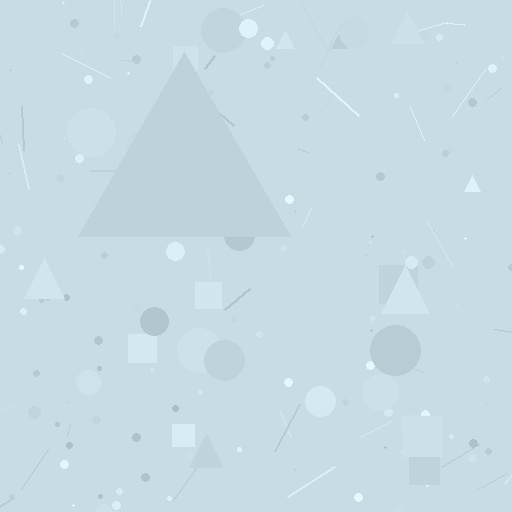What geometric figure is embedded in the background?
A triangle is embedded in the background.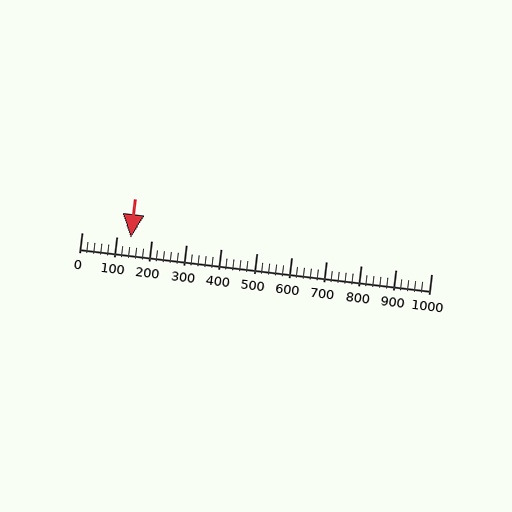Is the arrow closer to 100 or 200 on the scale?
The arrow is closer to 100.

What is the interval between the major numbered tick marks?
The major tick marks are spaced 100 units apart.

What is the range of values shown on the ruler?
The ruler shows values from 0 to 1000.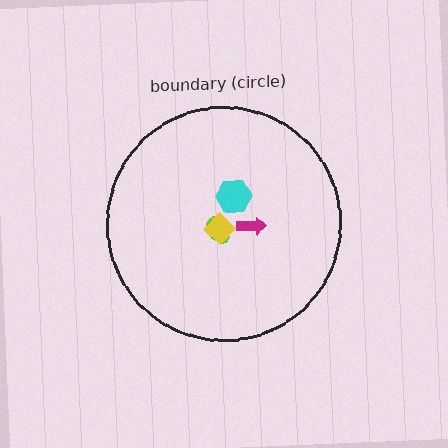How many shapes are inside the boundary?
4 inside, 0 outside.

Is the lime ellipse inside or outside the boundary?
Inside.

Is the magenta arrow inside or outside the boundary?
Inside.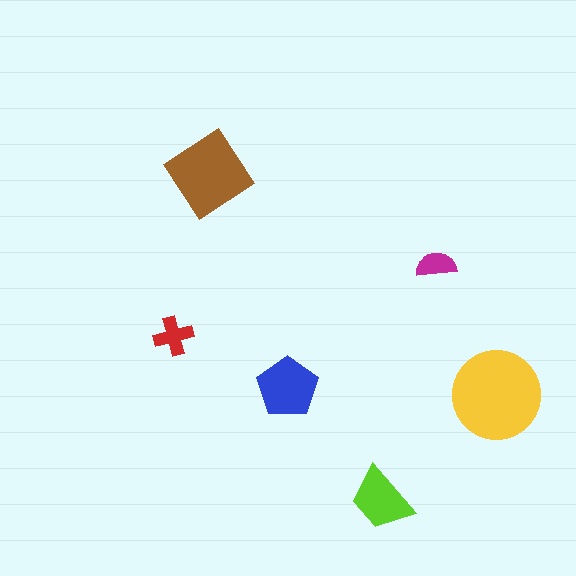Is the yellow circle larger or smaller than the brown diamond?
Larger.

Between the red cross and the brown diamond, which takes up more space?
The brown diamond.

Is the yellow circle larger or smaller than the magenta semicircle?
Larger.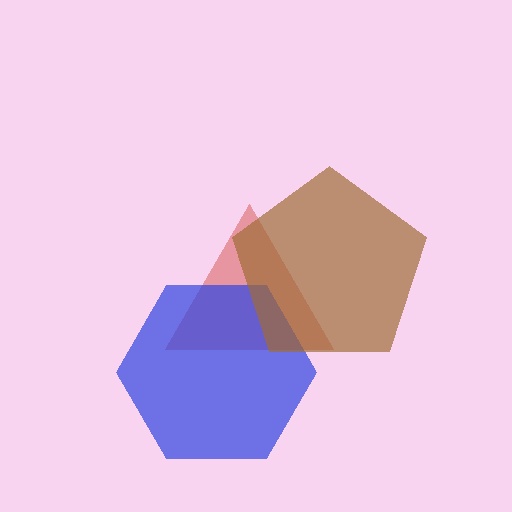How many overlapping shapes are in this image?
There are 3 overlapping shapes in the image.